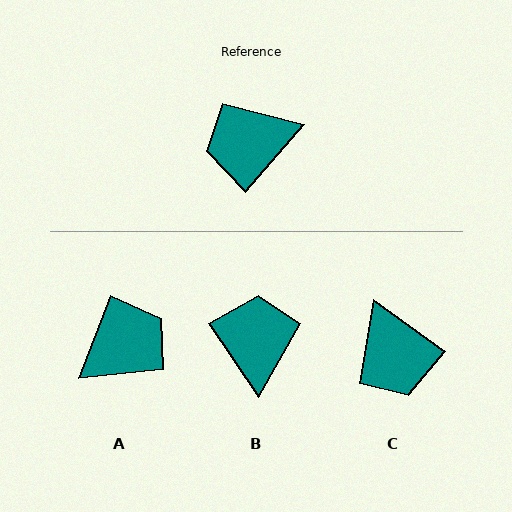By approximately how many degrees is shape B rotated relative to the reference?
Approximately 105 degrees clockwise.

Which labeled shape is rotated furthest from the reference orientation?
A, about 160 degrees away.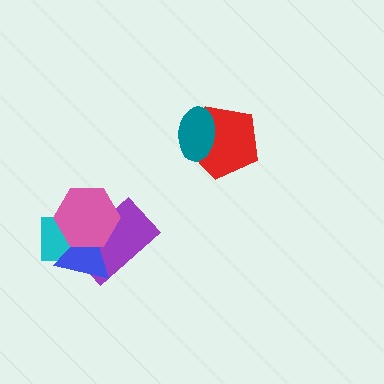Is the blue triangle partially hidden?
Yes, it is partially covered by another shape.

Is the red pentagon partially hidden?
Yes, it is partially covered by another shape.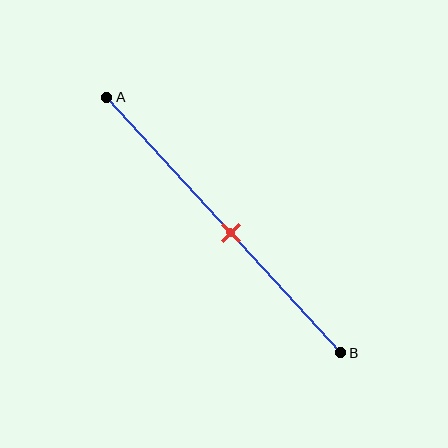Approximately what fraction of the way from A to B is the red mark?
The red mark is approximately 55% of the way from A to B.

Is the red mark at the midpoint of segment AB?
No, the mark is at about 55% from A, not at the 50% midpoint.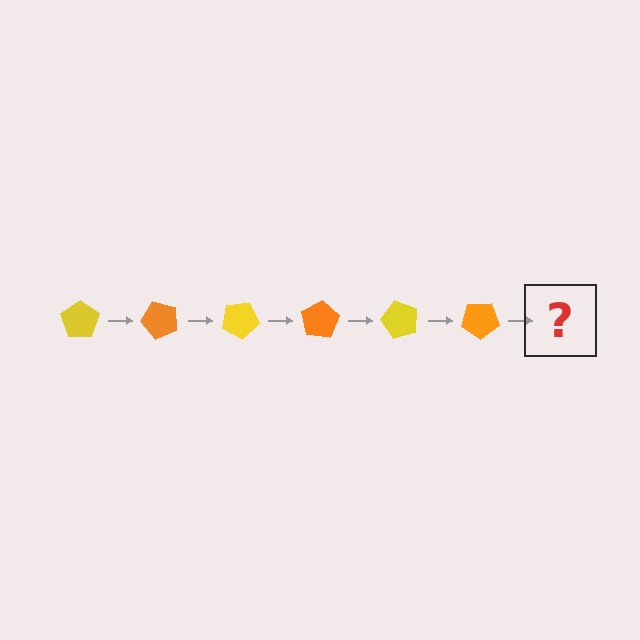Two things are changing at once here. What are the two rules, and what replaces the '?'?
The two rules are that it rotates 50 degrees each step and the color cycles through yellow and orange. The '?' should be a yellow pentagon, rotated 300 degrees from the start.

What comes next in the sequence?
The next element should be a yellow pentagon, rotated 300 degrees from the start.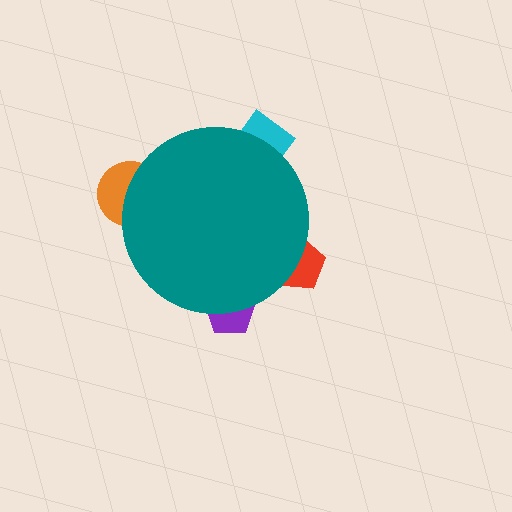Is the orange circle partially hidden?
Yes, the orange circle is partially hidden behind the teal circle.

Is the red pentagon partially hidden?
Yes, the red pentagon is partially hidden behind the teal circle.